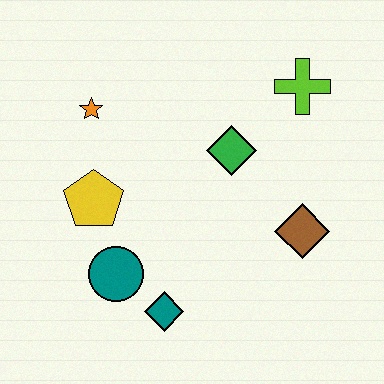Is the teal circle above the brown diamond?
No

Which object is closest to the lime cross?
The green diamond is closest to the lime cross.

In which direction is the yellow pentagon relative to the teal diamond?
The yellow pentagon is above the teal diamond.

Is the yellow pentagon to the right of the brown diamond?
No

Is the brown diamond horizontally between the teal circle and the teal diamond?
No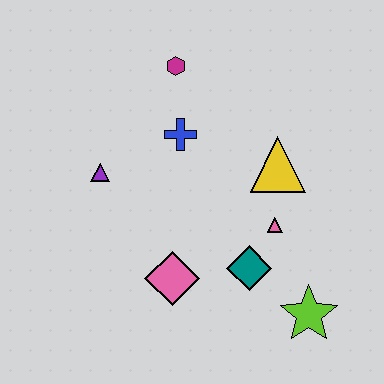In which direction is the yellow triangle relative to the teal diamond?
The yellow triangle is above the teal diamond.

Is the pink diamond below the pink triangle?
Yes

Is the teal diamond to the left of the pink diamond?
No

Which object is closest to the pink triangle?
The teal diamond is closest to the pink triangle.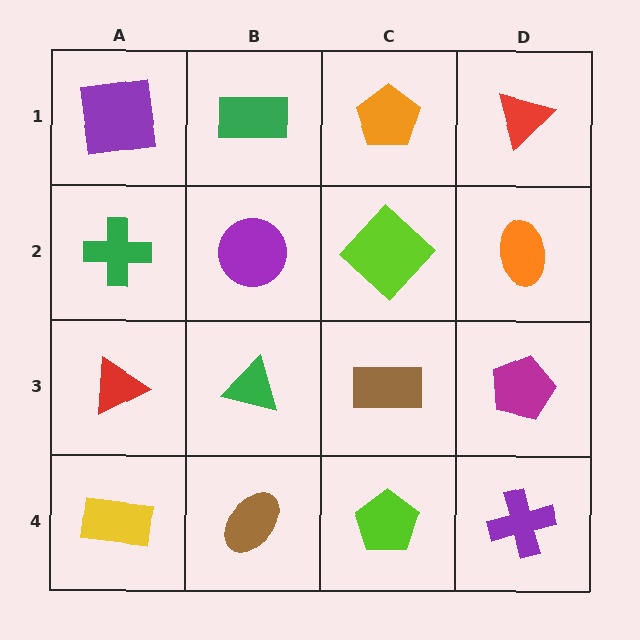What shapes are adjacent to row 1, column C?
A lime diamond (row 2, column C), a green rectangle (row 1, column B), a red triangle (row 1, column D).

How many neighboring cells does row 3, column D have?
3.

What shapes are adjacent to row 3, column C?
A lime diamond (row 2, column C), a lime pentagon (row 4, column C), a green triangle (row 3, column B), a magenta pentagon (row 3, column D).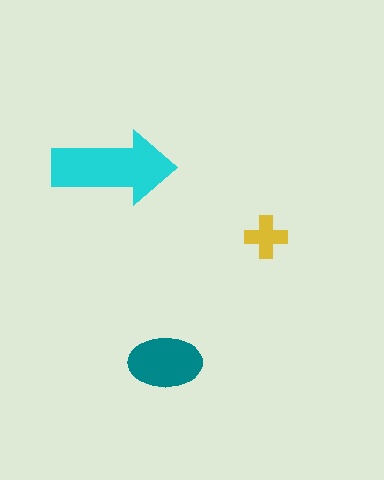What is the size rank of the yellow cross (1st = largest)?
3rd.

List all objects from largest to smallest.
The cyan arrow, the teal ellipse, the yellow cross.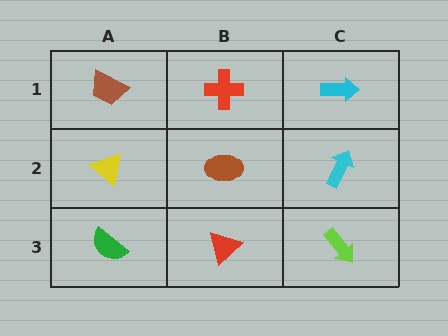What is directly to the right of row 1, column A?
A red cross.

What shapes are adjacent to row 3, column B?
A brown ellipse (row 2, column B), a green semicircle (row 3, column A), a lime arrow (row 3, column C).